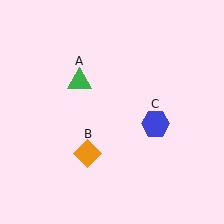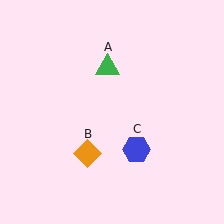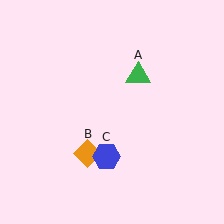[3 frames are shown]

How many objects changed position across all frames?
2 objects changed position: green triangle (object A), blue hexagon (object C).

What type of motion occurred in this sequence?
The green triangle (object A), blue hexagon (object C) rotated clockwise around the center of the scene.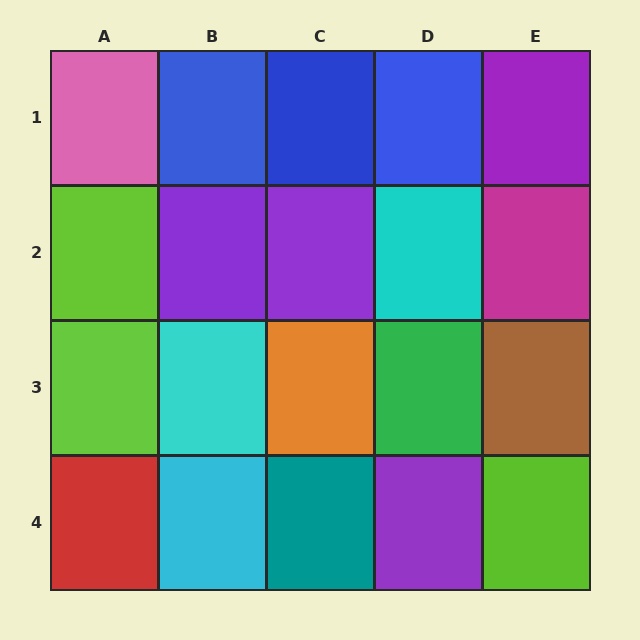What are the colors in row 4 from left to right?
Red, cyan, teal, purple, lime.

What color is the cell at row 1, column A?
Pink.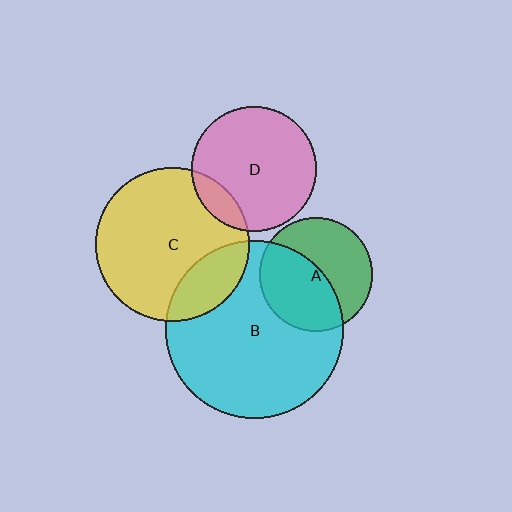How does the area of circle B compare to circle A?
Approximately 2.5 times.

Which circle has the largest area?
Circle B (cyan).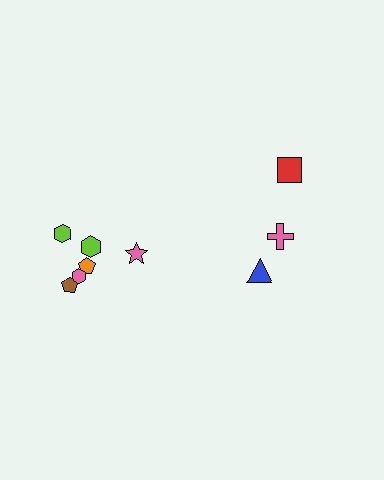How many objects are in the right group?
There are 3 objects.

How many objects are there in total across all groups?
There are 9 objects.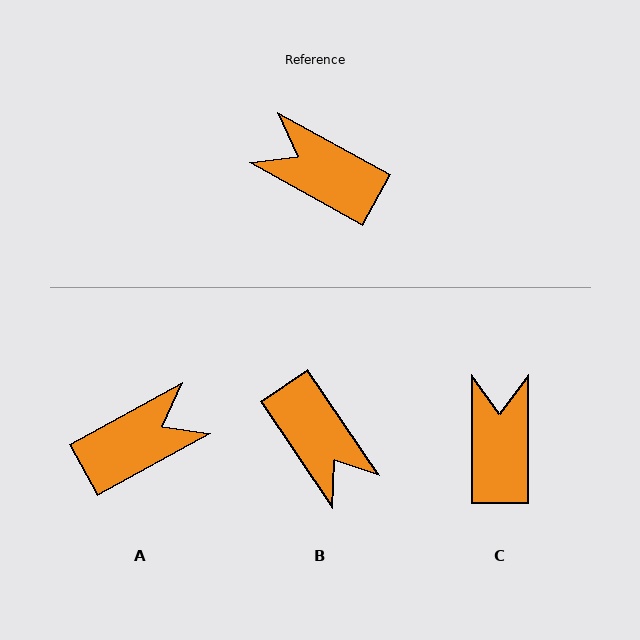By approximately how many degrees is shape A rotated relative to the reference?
Approximately 122 degrees clockwise.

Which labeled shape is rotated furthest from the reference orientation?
B, about 153 degrees away.